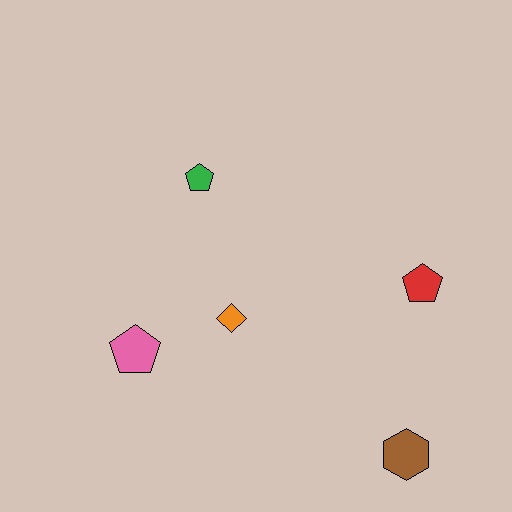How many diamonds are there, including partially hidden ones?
There is 1 diamond.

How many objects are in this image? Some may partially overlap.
There are 5 objects.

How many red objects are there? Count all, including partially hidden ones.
There is 1 red object.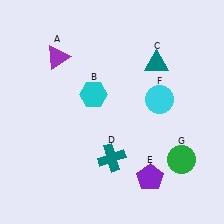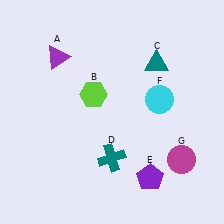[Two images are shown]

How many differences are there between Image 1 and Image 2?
There are 2 differences between the two images.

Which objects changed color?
B changed from cyan to lime. G changed from green to magenta.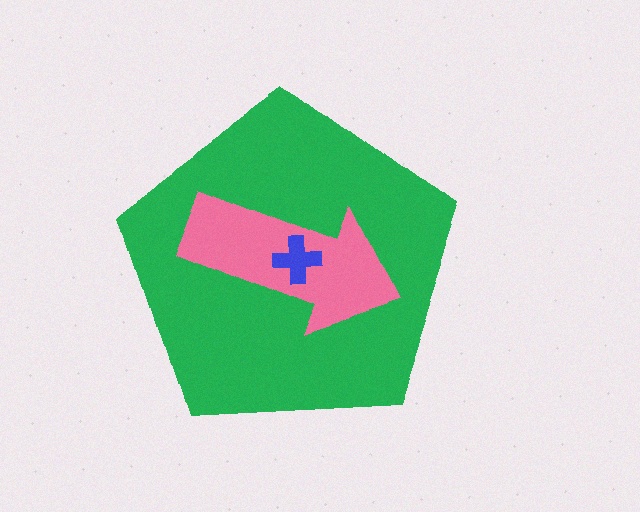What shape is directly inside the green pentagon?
The pink arrow.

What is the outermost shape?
The green pentagon.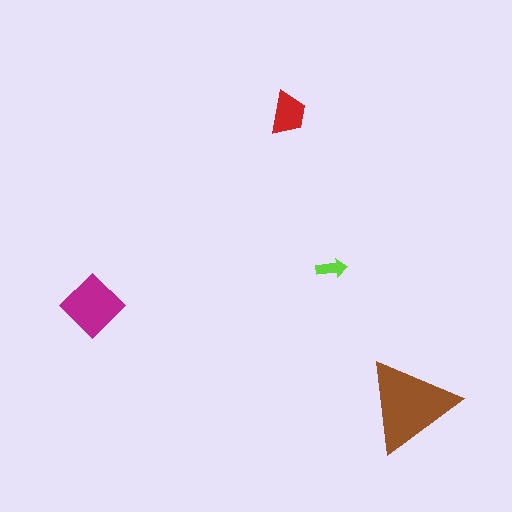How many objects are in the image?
There are 4 objects in the image.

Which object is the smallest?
The lime arrow.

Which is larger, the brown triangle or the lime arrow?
The brown triangle.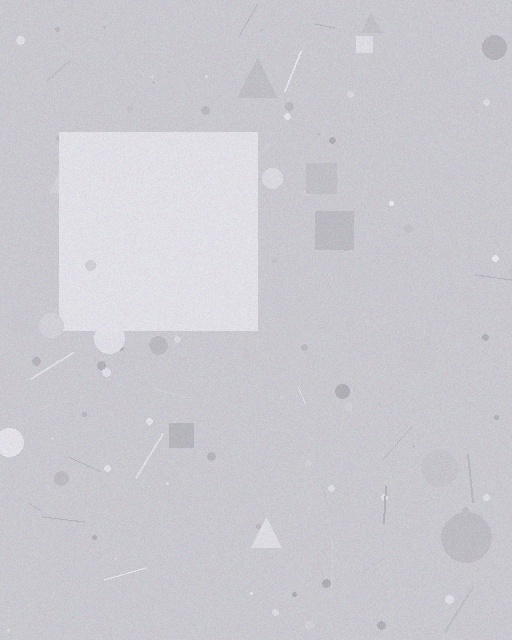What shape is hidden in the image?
A square is hidden in the image.